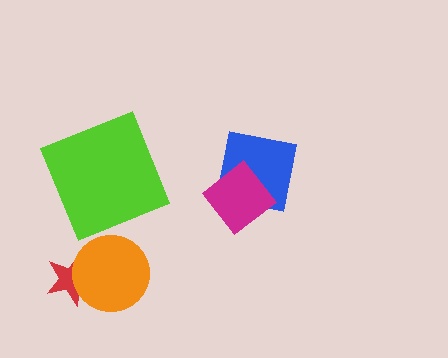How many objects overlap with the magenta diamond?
1 object overlaps with the magenta diamond.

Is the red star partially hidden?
Yes, it is partially covered by another shape.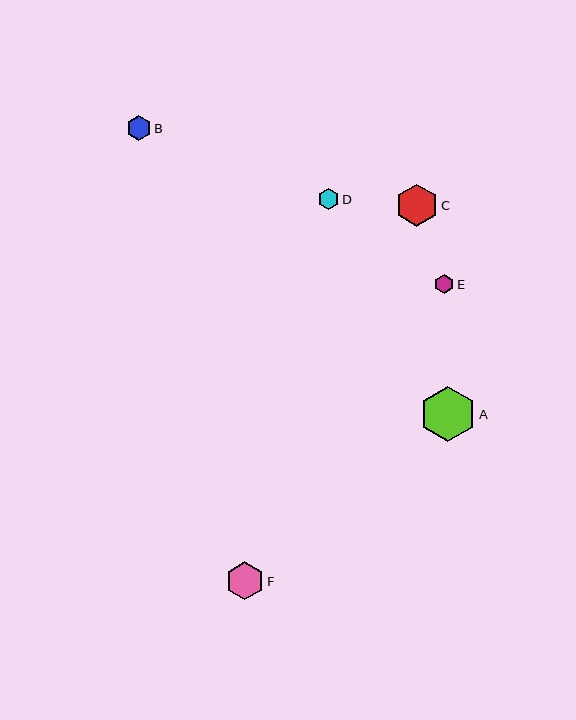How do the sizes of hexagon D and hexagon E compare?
Hexagon D and hexagon E are approximately the same size.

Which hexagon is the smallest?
Hexagon E is the smallest with a size of approximately 20 pixels.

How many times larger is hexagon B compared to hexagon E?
Hexagon B is approximately 1.3 times the size of hexagon E.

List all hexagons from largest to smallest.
From largest to smallest: A, C, F, B, D, E.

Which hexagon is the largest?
Hexagon A is the largest with a size of approximately 56 pixels.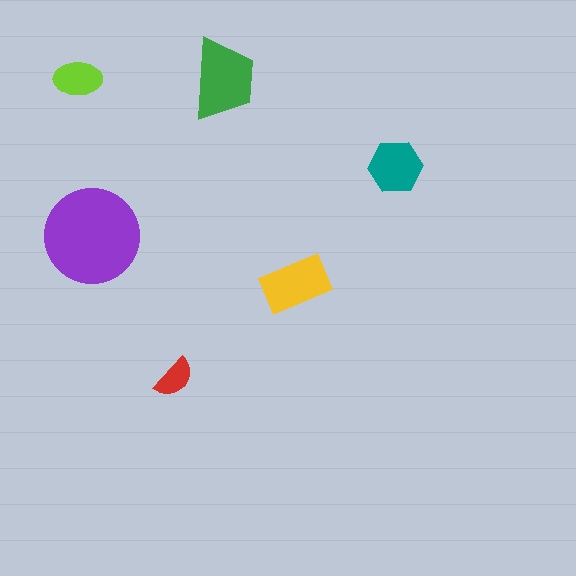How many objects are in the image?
There are 6 objects in the image.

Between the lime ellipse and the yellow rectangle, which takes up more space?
The yellow rectangle.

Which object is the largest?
The purple circle.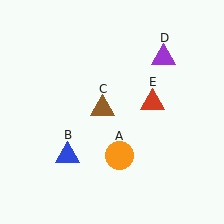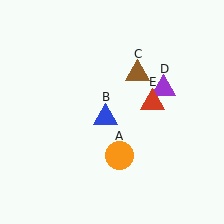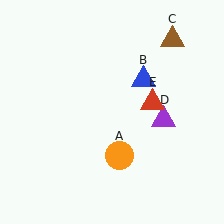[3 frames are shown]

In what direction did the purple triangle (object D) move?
The purple triangle (object D) moved down.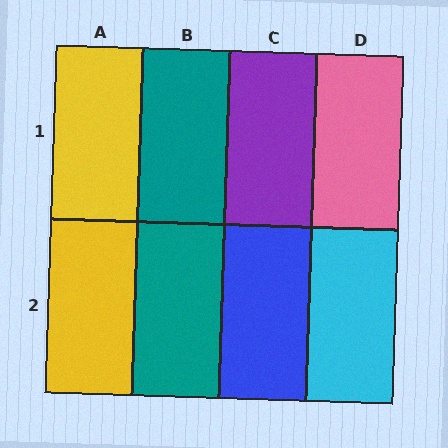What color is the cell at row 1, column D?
Pink.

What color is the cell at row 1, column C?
Purple.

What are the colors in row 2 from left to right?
Yellow, teal, blue, cyan.